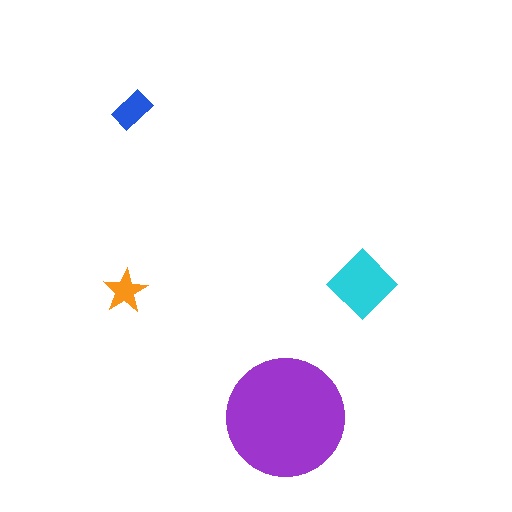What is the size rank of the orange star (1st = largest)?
4th.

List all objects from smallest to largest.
The orange star, the blue rectangle, the cyan diamond, the purple circle.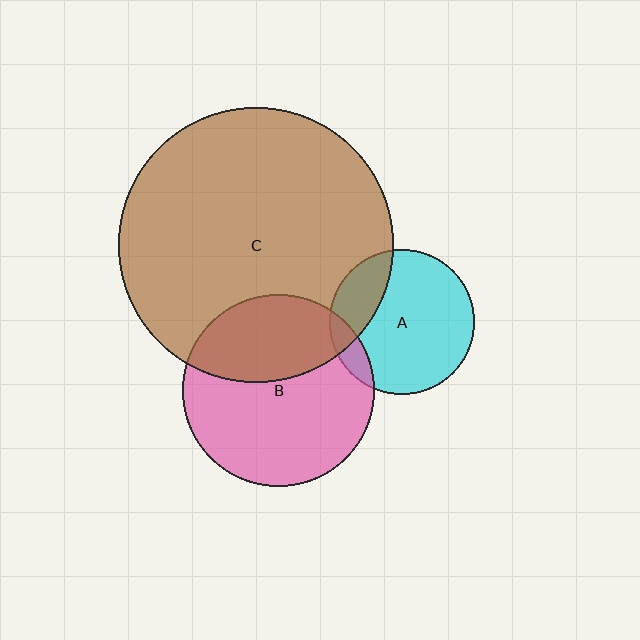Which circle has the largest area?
Circle C (brown).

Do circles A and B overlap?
Yes.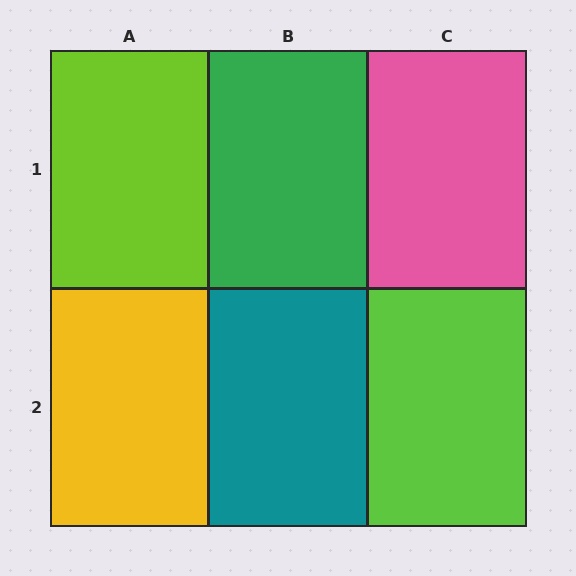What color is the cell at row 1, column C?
Pink.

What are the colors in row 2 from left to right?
Yellow, teal, lime.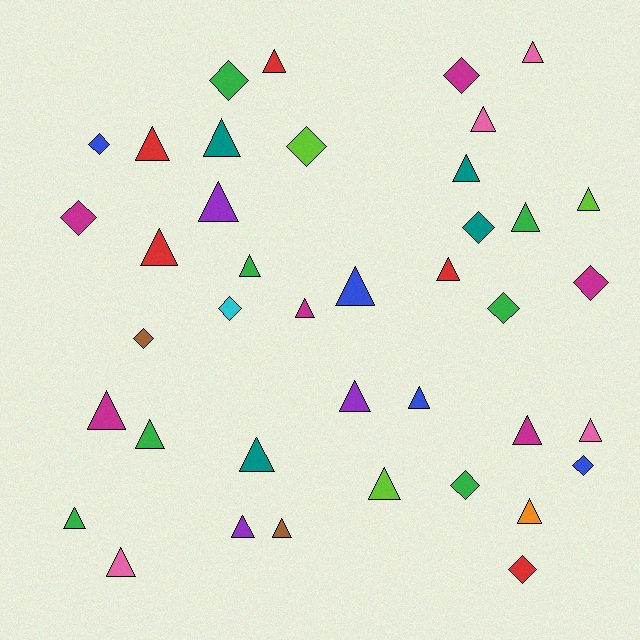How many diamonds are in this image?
There are 13 diamonds.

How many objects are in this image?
There are 40 objects.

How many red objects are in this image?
There are 5 red objects.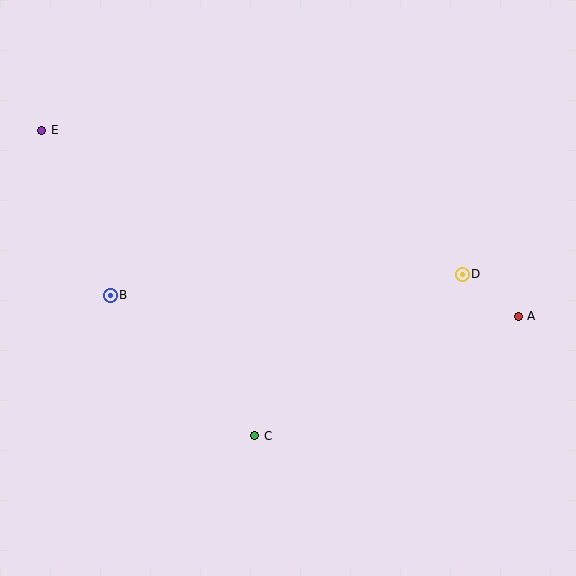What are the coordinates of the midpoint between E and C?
The midpoint between E and C is at (148, 283).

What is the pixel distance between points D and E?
The distance between D and E is 445 pixels.